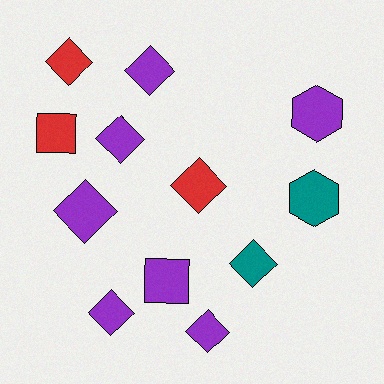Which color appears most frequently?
Purple, with 7 objects.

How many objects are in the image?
There are 12 objects.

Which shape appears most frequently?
Diamond, with 8 objects.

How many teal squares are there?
There are no teal squares.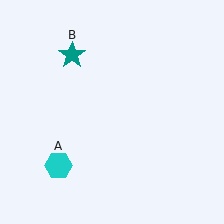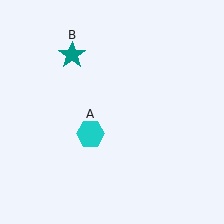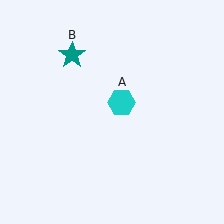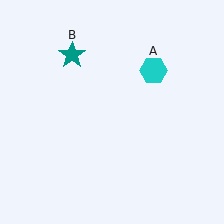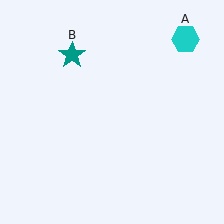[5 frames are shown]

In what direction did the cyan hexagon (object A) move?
The cyan hexagon (object A) moved up and to the right.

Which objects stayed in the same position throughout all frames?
Teal star (object B) remained stationary.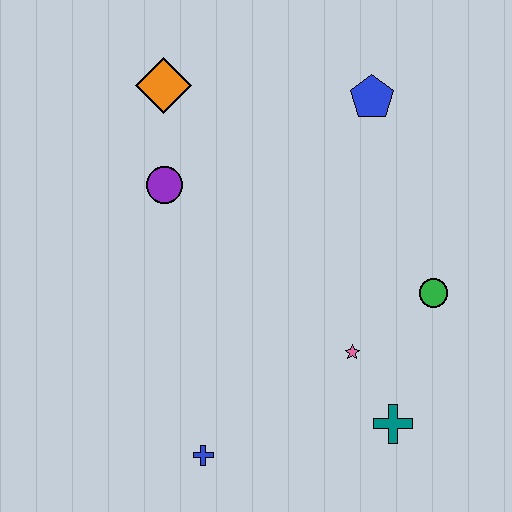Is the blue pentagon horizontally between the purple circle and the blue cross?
No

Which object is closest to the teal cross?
The pink star is closest to the teal cross.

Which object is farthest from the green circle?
The orange diamond is farthest from the green circle.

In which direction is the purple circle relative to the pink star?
The purple circle is to the left of the pink star.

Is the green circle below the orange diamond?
Yes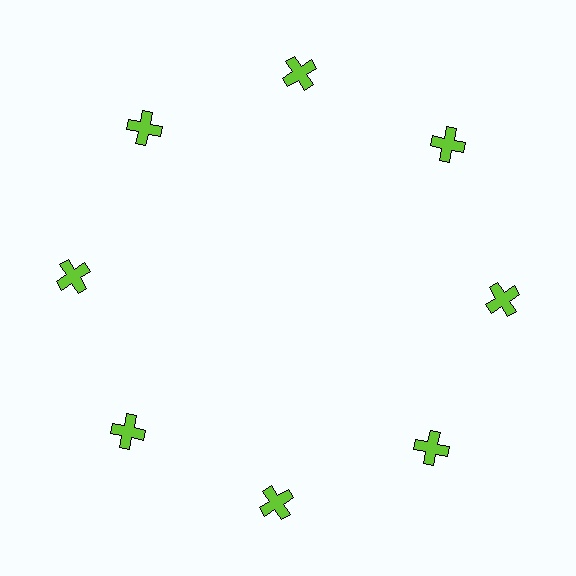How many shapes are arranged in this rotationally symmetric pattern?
There are 8 shapes, arranged in 8 groups of 1.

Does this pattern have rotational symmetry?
Yes, this pattern has 8-fold rotational symmetry. It looks the same after rotating 45 degrees around the center.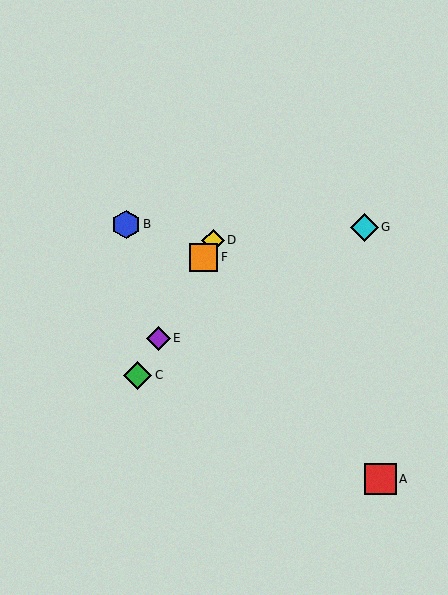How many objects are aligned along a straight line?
4 objects (C, D, E, F) are aligned along a straight line.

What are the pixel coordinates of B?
Object B is at (126, 224).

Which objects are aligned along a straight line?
Objects C, D, E, F are aligned along a straight line.